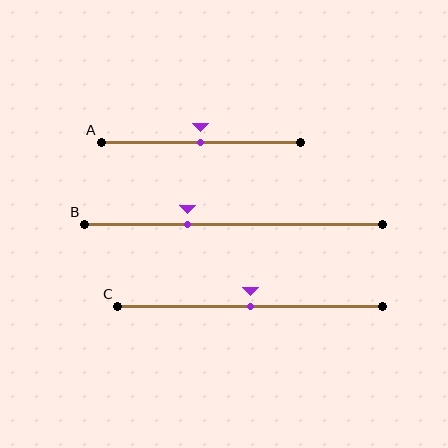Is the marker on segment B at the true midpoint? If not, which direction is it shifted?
No, the marker on segment B is shifted to the left by about 16% of the segment length.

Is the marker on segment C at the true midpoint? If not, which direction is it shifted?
Yes, the marker on segment C is at the true midpoint.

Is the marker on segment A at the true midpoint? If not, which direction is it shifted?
Yes, the marker on segment A is at the true midpoint.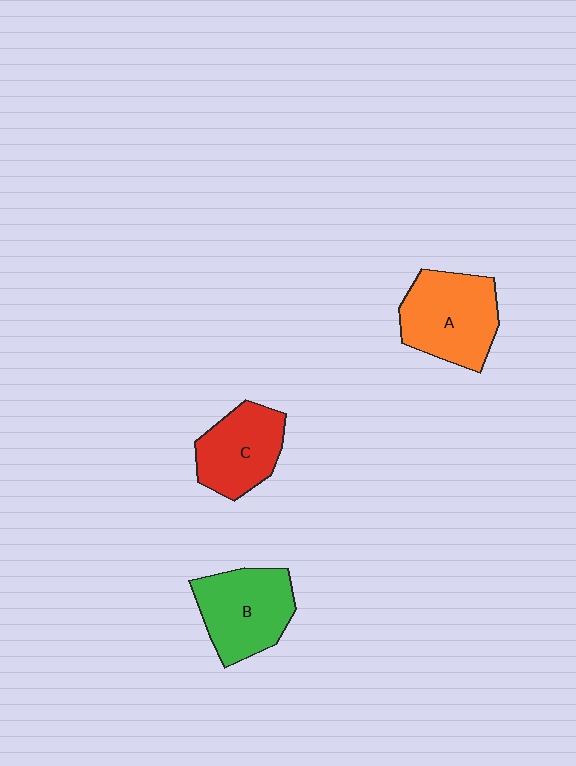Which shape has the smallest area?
Shape C (red).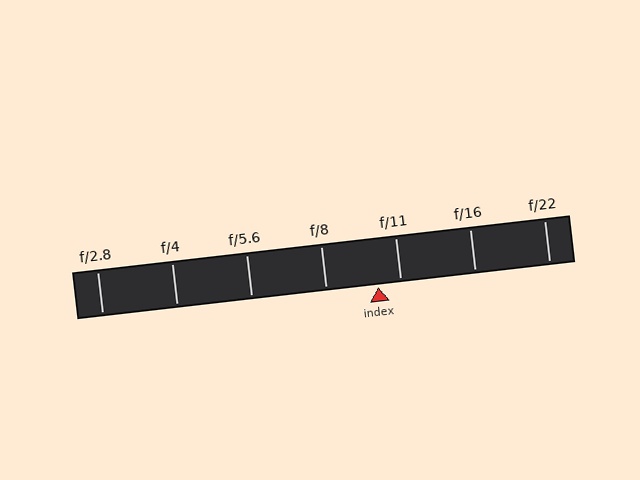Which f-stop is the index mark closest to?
The index mark is closest to f/11.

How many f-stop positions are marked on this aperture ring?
There are 7 f-stop positions marked.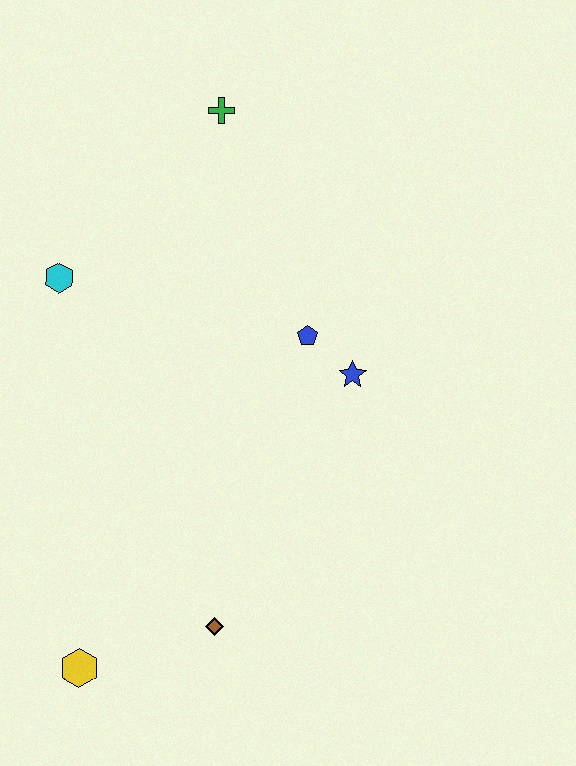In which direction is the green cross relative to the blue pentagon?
The green cross is above the blue pentagon.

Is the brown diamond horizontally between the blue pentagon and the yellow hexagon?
Yes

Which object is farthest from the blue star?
The yellow hexagon is farthest from the blue star.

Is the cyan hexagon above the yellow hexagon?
Yes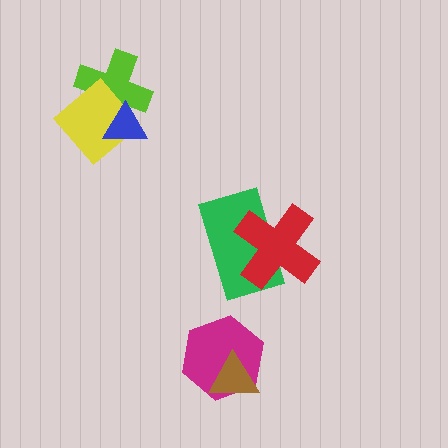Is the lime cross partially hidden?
Yes, it is partially covered by another shape.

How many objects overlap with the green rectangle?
1 object overlaps with the green rectangle.